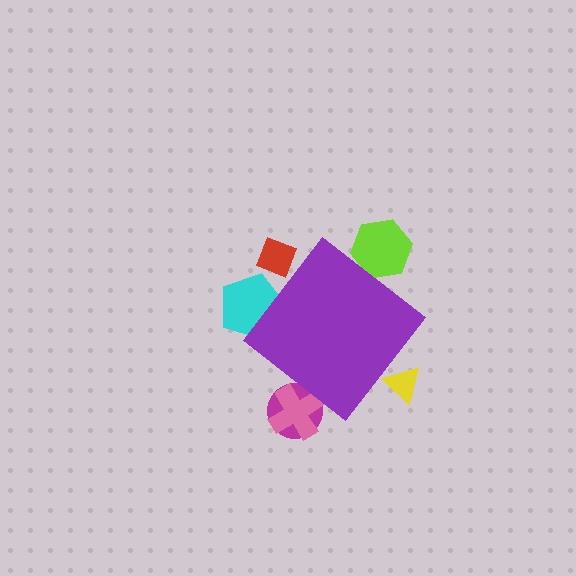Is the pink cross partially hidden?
Yes, the pink cross is partially hidden behind the purple diamond.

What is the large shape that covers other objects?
A purple diamond.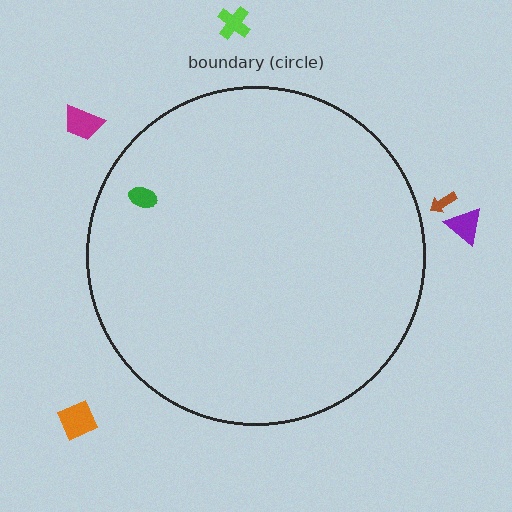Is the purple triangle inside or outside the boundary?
Outside.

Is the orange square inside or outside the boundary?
Outside.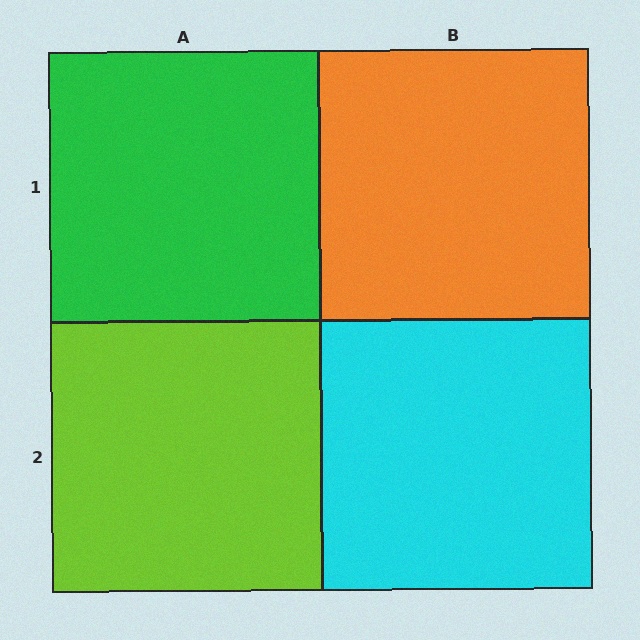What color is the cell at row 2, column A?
Lime.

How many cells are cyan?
1 cell is cyan.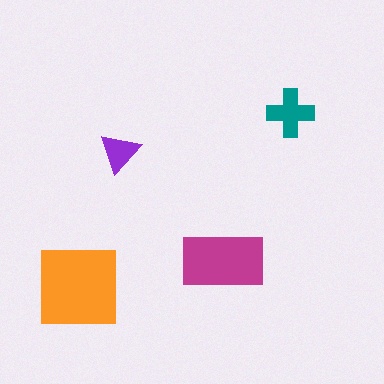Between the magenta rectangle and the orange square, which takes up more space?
The orange square.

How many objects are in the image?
There are 4 objects in the image.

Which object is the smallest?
The purple triangle.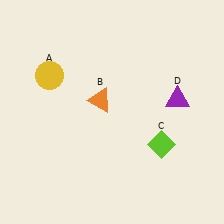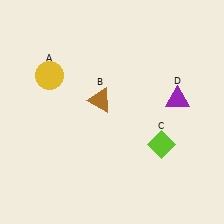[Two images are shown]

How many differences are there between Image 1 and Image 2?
There is 1 difference between the two images.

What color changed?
The triangle (B) changed from orange in Image 1 to brown in Image 2.